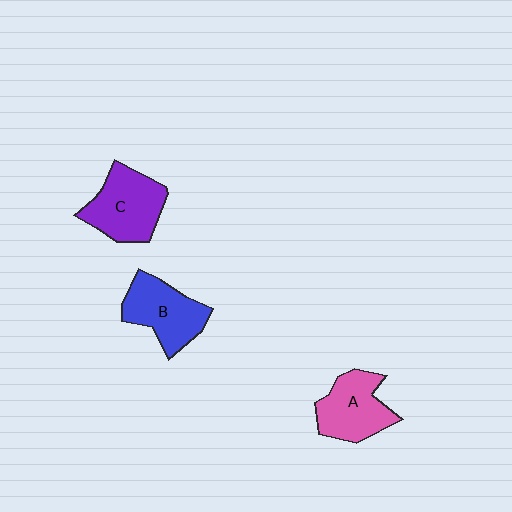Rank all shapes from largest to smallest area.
From largest to smallest: C (purple), B (blue), A (pink).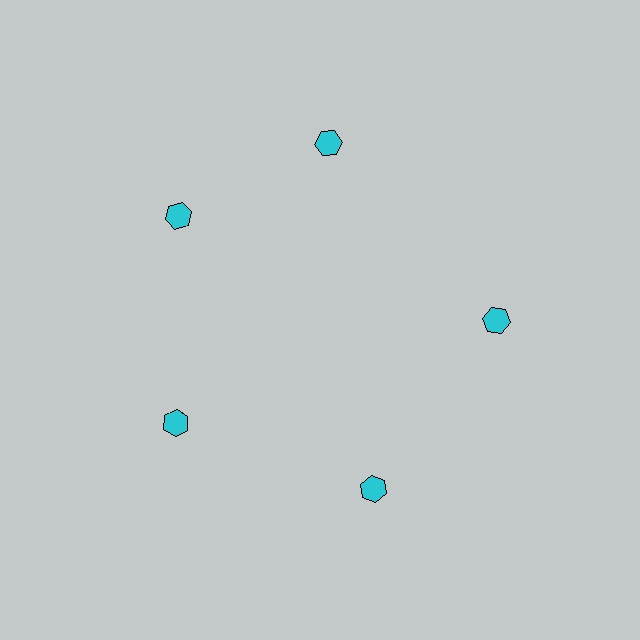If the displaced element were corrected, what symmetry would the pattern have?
It would have 5-fold rotational symmetry — the pattern would map onto itself every 72 degrees.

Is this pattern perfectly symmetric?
No. The 5 cyan hexagons are arranged in a ring, but one element near the 1 o'clock position is rotated out of alignment along the ring, breaking the 5-fold rotational symmetry.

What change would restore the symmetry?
The symmetry would be restored by rotating it back into even spacing with its neighbors so that all 5 hexagons sit at equal angles and equal distance from the center.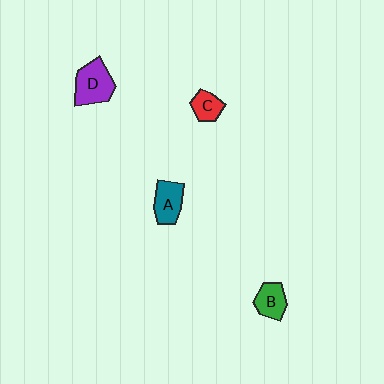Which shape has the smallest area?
Shape C (red).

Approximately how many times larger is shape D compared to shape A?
Approximately 1.3 times.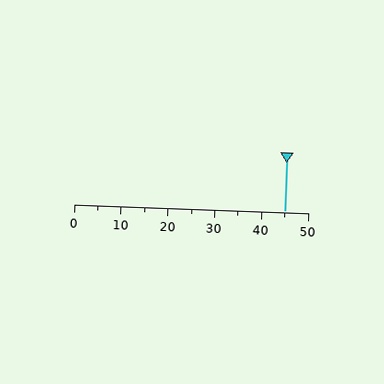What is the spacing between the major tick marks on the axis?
The major ticks are spaced 10 apart.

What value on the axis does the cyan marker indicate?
The marker indicates approximately 45.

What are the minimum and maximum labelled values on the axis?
The axis runs from 0 to 50.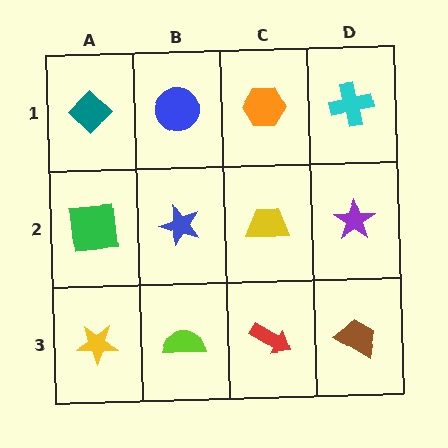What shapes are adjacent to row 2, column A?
A teal diamond (row 1, column A), a yellow star (row 3, column A), a blue star (row 2, column B).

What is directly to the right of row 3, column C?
A brown trapezoid.